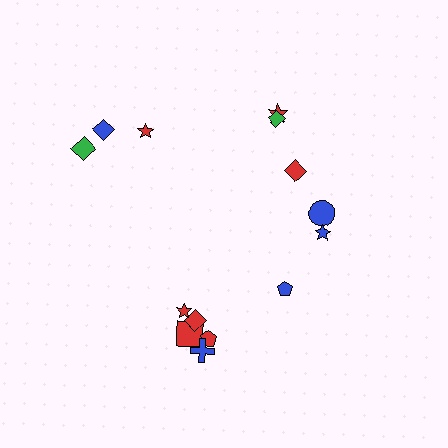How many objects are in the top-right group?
There are 6 objects.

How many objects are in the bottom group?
There are 5 objects.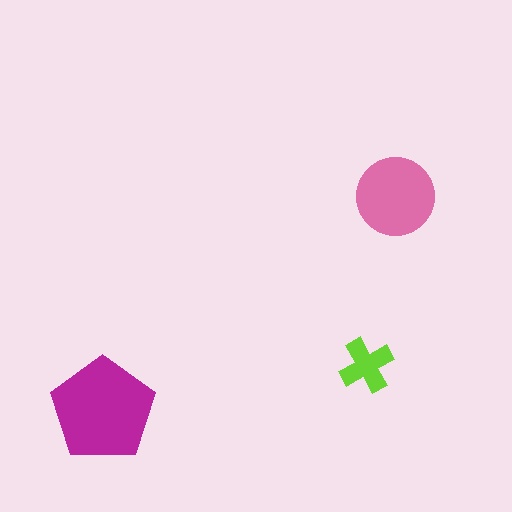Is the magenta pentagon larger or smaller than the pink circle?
Larger.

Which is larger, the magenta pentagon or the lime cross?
The magenta pentagon.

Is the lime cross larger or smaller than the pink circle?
Smaller.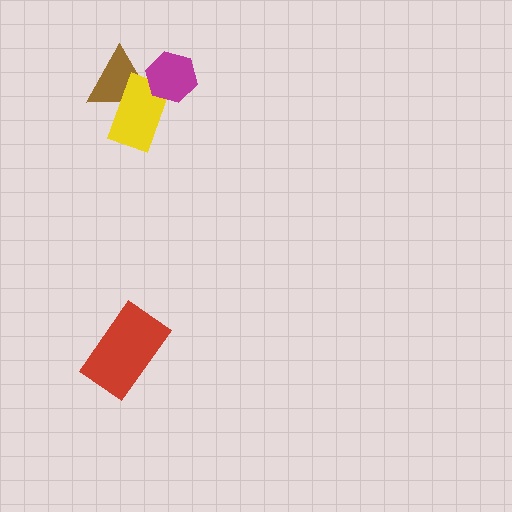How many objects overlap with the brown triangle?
2 objects overlap with the brown triangle.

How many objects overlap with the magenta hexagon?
2 objects overlap with the magenta hexagon.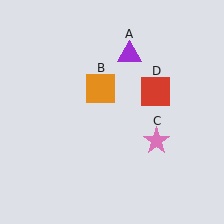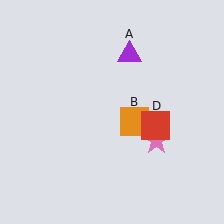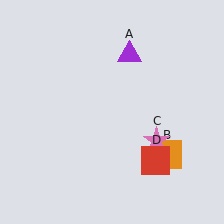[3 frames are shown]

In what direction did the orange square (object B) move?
The orange square (object B) moved down and to the right.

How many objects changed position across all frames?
2 objects changed position: orange square (object B), red square (object D).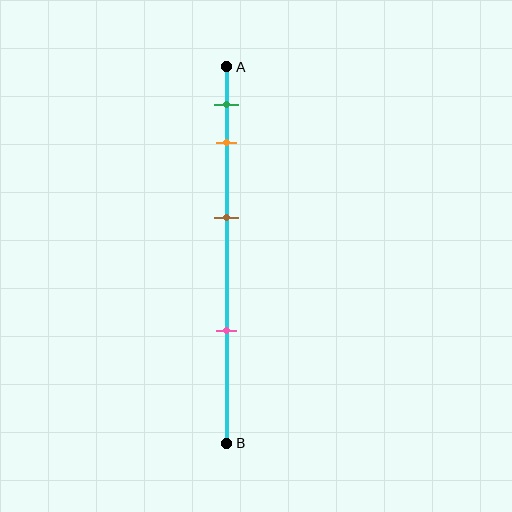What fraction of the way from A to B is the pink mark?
The pink mark is approximately 70% (0.7) of the way from A to B.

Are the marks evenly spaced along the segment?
No, the marks are not evenly spaced.